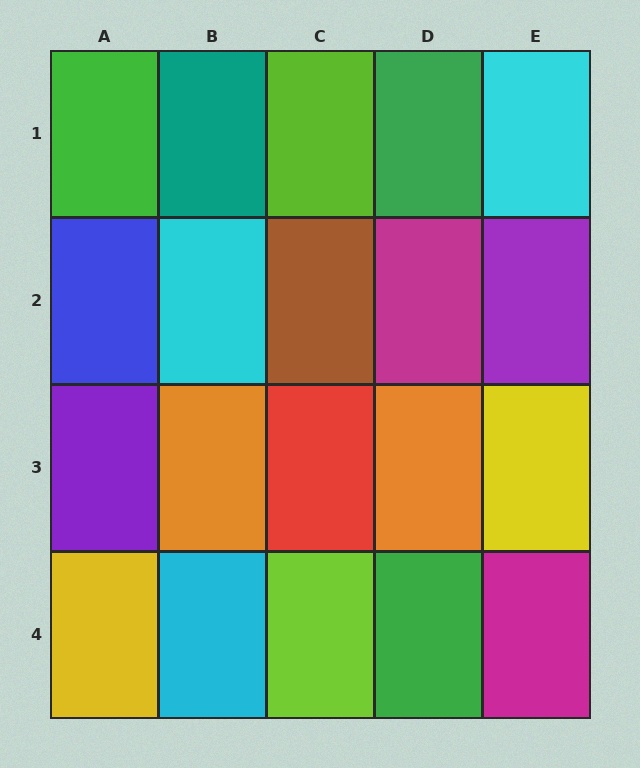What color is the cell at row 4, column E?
Magenta.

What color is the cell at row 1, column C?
Lime.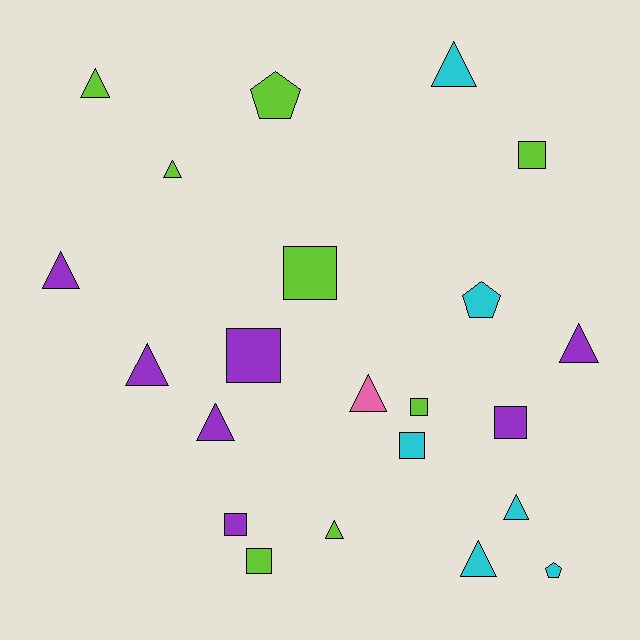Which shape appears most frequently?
Triangle, with 11 objects.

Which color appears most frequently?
Lime, with 8 objects.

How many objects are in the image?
There are 22 objects.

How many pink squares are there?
There are no pink squares.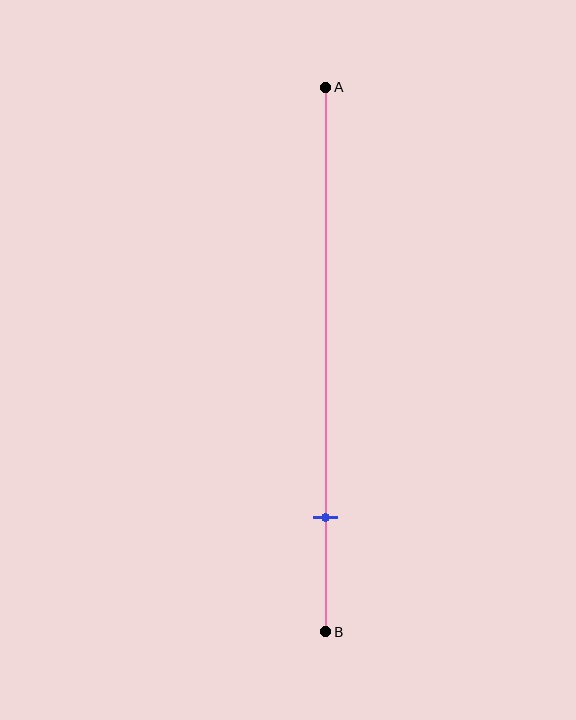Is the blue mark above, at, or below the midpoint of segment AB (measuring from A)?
The blue mark is below the midpoint of segment AB.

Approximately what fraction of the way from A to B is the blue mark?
The blue mark is approximately 80% of the way from A to B.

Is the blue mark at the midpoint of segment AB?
No, the mark is at about 80% from A, not at the 50% midpoint.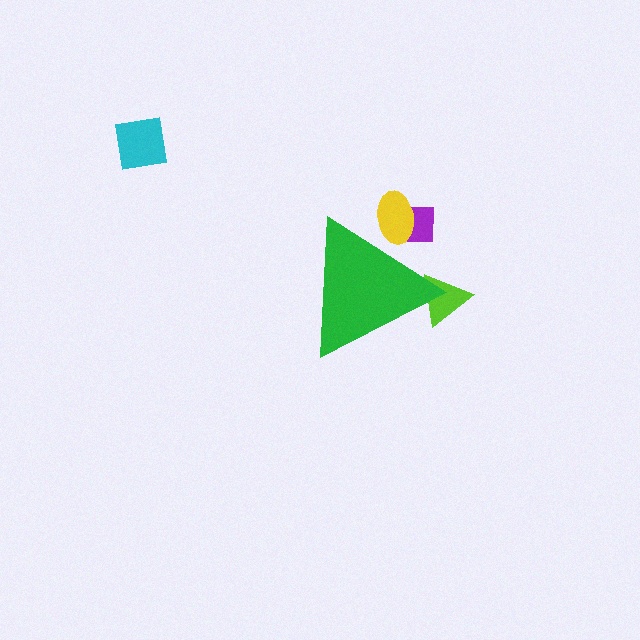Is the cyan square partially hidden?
No, the cyan square is fully visible.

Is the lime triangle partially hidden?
Yes, the lime triangle is partially hidden behind the green triangle.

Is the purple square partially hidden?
Yes, the purple square is partially hidden behind the green triangle.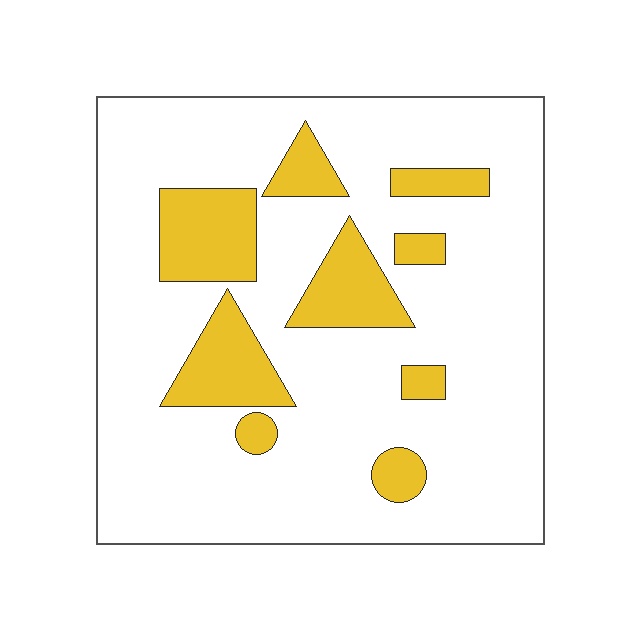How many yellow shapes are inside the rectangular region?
9.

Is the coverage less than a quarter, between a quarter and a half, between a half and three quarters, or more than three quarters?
Less than a quarter.